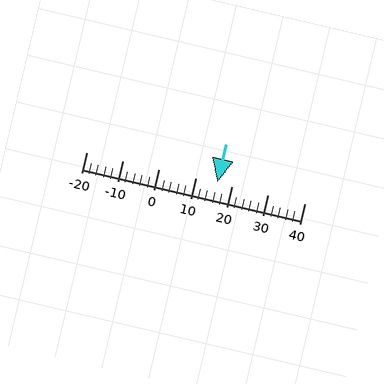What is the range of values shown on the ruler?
The ruler shows values from -20 to 40.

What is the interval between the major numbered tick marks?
The major tick marks are spaced 10 units apart.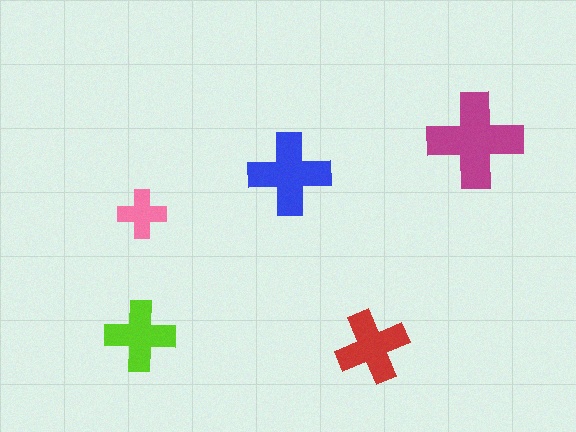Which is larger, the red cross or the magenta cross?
The magenta one.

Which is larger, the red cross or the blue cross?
The blue one.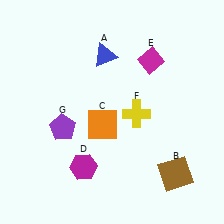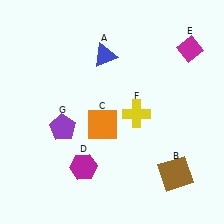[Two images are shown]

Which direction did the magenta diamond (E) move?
The magenta diamond (E) moved right.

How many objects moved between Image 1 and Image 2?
1 object moved between the two images.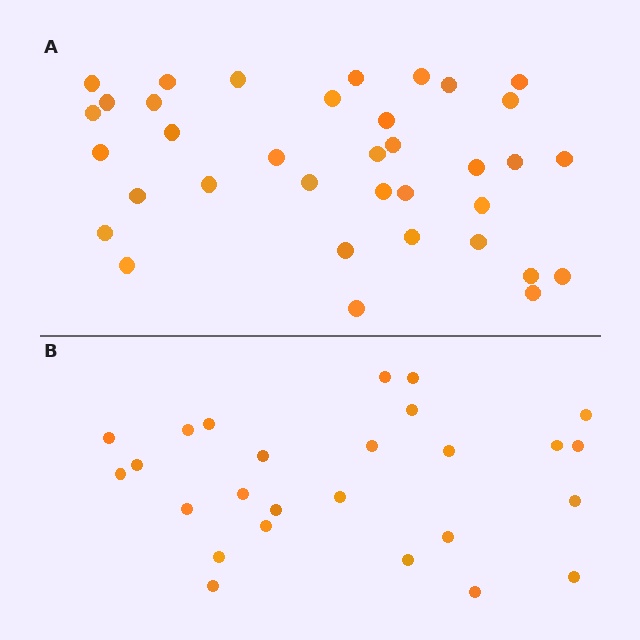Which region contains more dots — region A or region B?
Region A (the top region) has more dots.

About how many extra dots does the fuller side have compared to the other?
Region A has roughly 10 or so more dots than region B.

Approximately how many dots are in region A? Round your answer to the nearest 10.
About 40 dots. (The exact count is 36, which rounds to 40.)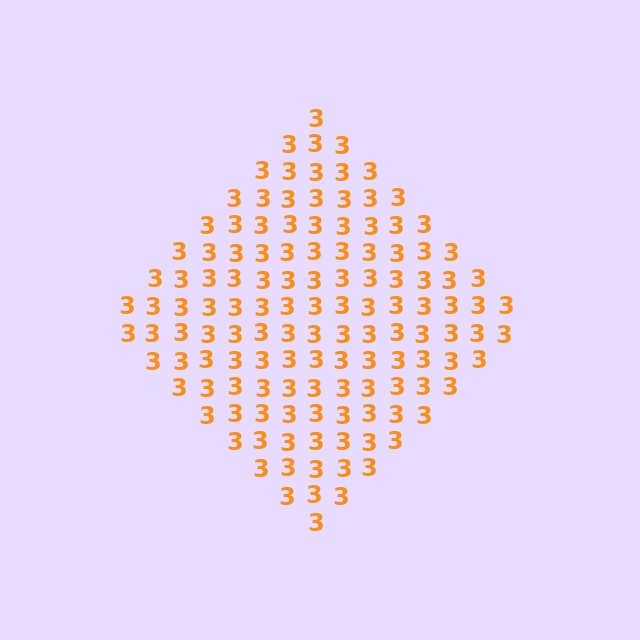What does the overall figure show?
The overall figure shows a diamond.